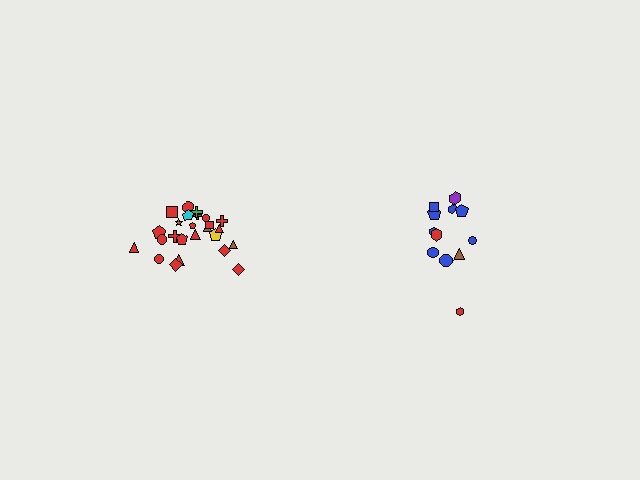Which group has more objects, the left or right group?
The left group.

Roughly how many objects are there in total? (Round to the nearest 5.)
Roughly 35 objects in total.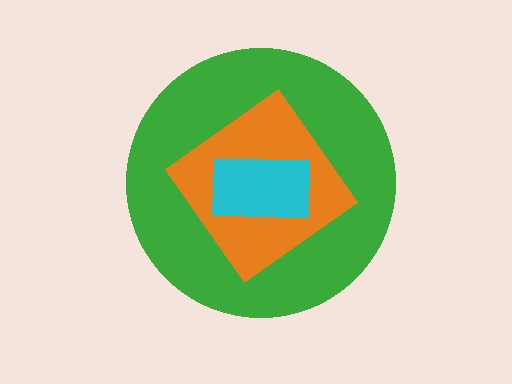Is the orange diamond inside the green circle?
Yes.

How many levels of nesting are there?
3.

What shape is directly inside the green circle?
The orange diamond.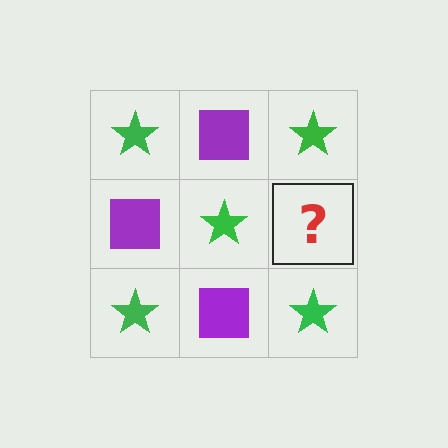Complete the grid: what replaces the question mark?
The question mark should be replaced with a purple square.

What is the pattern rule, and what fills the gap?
The rule is that it alternates green star and purple square in a checkerboard pattern. The gap should be filled with a purple square.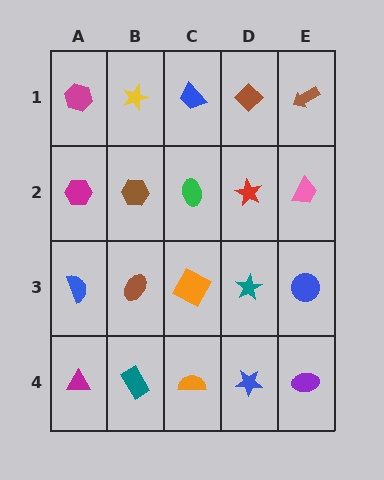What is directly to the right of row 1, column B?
A blue trapezoid.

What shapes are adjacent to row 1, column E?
A pink trapezoid (row 2, column E), a brown diamond (row 1, column D).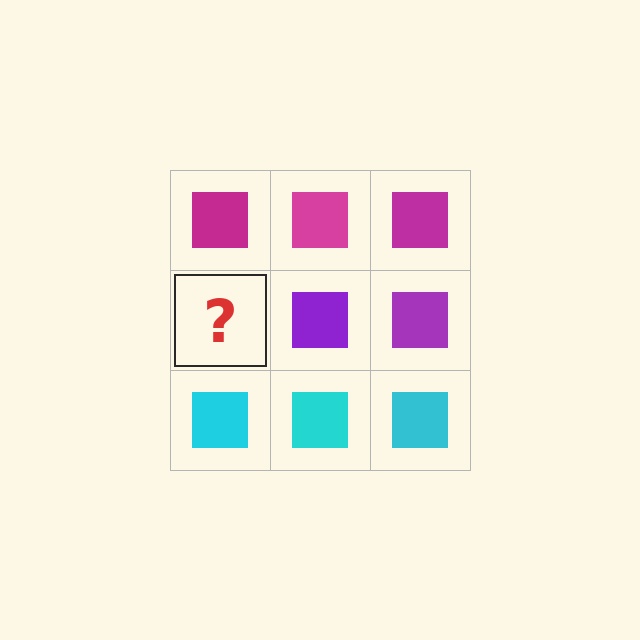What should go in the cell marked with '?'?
The missing cell should contain a purple square.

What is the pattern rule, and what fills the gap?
The rule is that each row has a consistent color. The gap should be filled with a purple square.